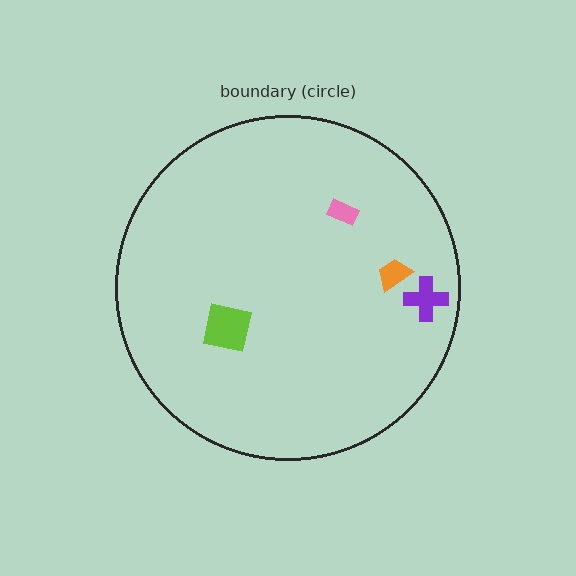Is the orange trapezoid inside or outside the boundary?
Inside.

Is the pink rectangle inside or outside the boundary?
Inside.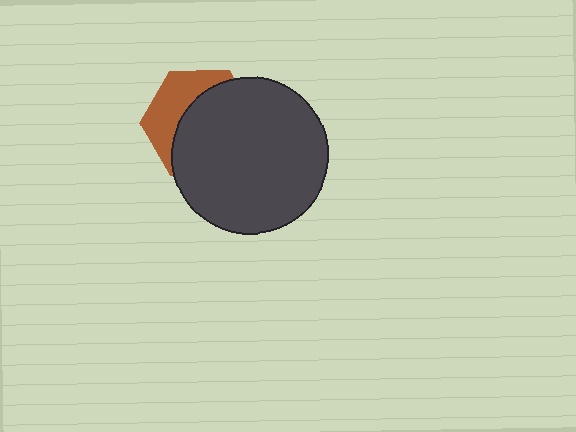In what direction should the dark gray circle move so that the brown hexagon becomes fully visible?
The dark gray circle should move toward the lower-right. That is the shortest direction to clear the overlap and leave the brown hexagon fully visible.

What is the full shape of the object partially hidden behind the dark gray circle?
The partially hidden object is a brown hexagon.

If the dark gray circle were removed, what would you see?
You would see the complete brown hexagon.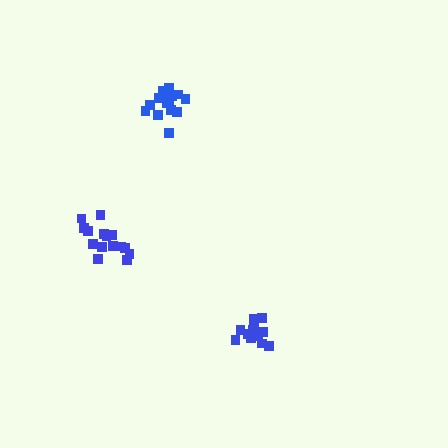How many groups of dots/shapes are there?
There are 3 groups.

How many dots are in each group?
Group 1: 15 dots, Group 2: 15 dots, Group 3: 15 dots (45 total).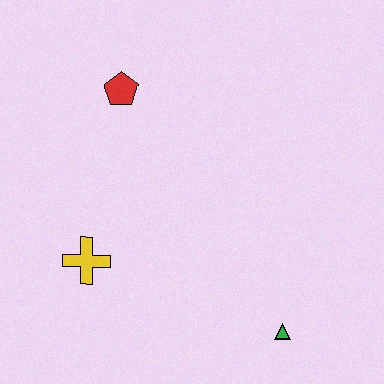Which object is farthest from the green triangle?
The red pentagon is farthest from the green triangle.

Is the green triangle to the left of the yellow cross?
No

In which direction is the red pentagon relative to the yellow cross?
The red pentagon is above the yellow cross.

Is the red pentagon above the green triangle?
Yes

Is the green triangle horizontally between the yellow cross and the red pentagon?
No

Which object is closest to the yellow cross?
The red pentagon is closest to the yellow cross.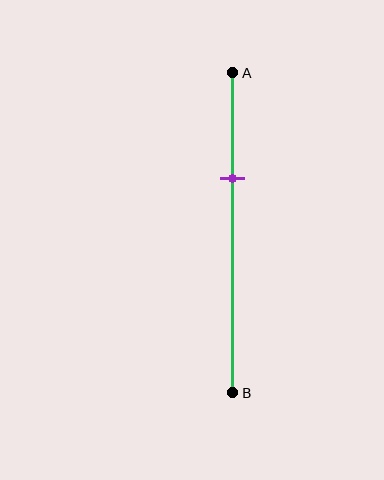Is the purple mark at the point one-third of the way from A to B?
Yes, the mark is approximately at the one-third point.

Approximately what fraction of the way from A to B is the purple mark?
The purple mark is approximately 35% of the way from A to B.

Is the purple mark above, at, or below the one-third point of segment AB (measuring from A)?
The purple mark is approximately at the one-third point of segment AB.